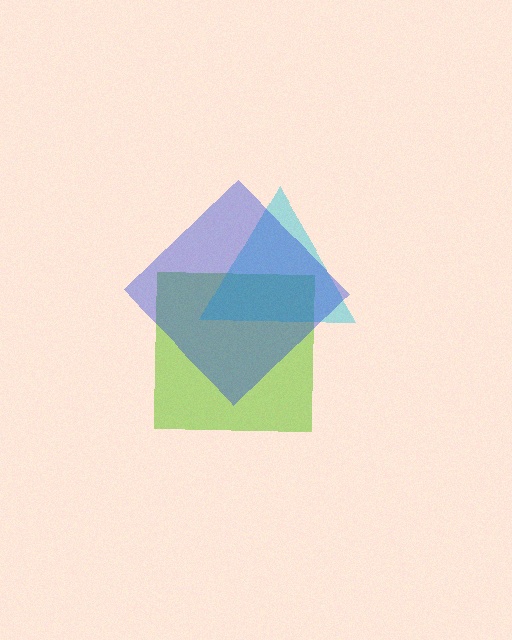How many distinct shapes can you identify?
There are 3 distinct shapes: a lime square, a cyan triangle, a blue diamond.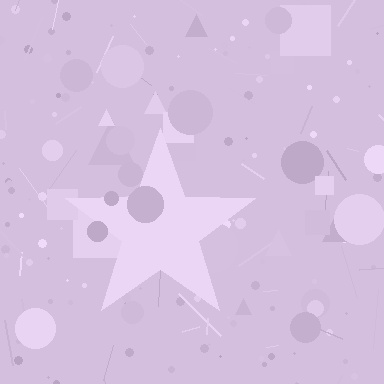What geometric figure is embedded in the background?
A star is embedded in the background.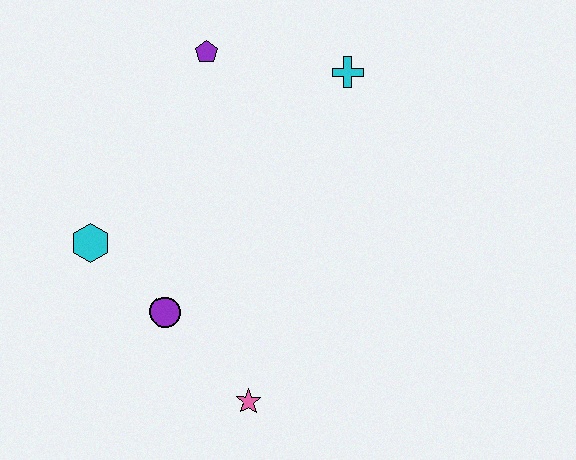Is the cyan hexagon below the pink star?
No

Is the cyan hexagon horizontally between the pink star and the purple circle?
No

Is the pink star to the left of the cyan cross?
Yes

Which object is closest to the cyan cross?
The purple pentagon is closest to the cyan cross.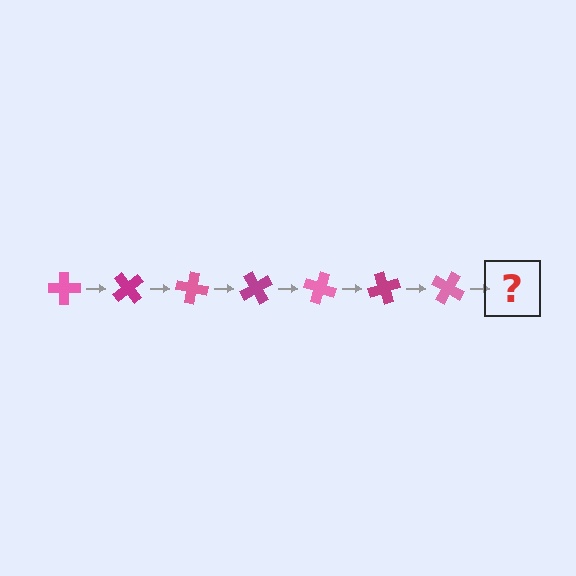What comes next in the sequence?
The next element should be a magenta cross, rotated 350 degrees from the start.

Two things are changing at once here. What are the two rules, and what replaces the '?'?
The two rules are that it rotates 50 degrees each step and the color cycles through pink and magenta. The '?' should be a magenta cross, rotated 350 degrees from the start.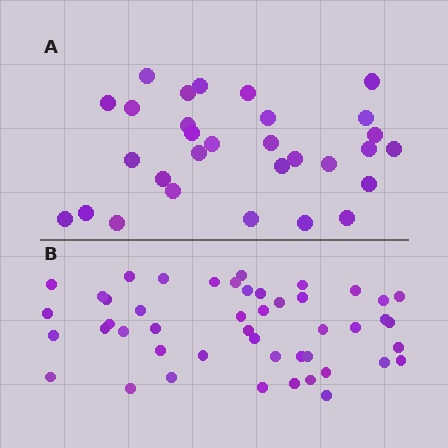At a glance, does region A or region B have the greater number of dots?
Region B (the bottom region) has more dots.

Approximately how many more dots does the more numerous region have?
Region B has approximately 15 more dots than region A.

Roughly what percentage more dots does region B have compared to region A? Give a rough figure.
About 55% more.